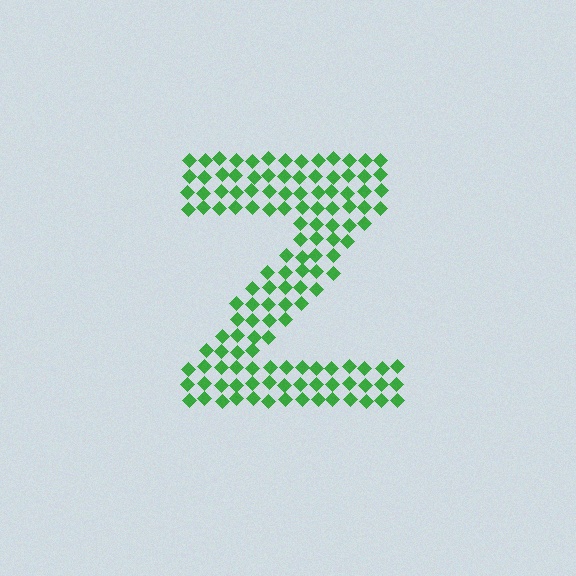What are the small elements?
The small elements are diamonds.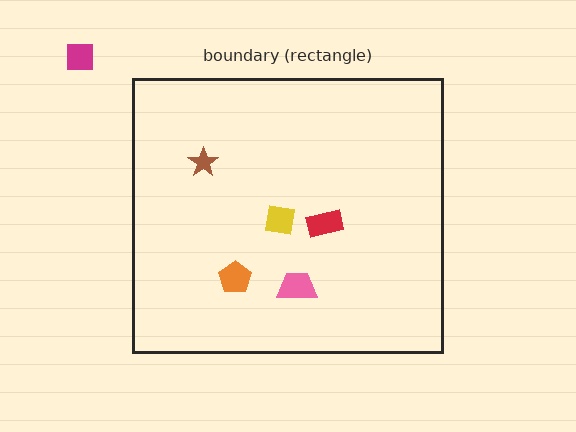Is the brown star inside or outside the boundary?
Inside.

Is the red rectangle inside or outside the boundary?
Inside.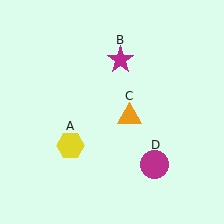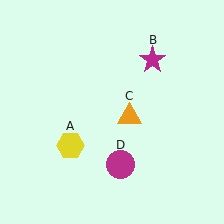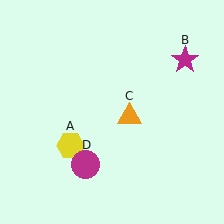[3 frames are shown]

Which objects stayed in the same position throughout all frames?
Yellow hexagon (object A) and orange triangle (object C) remained stationary.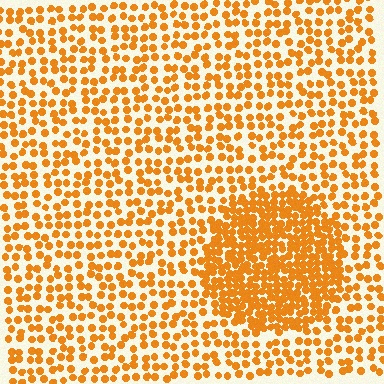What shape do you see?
I see a circle.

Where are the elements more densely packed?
The elements are more densely packed inside the circle boundary.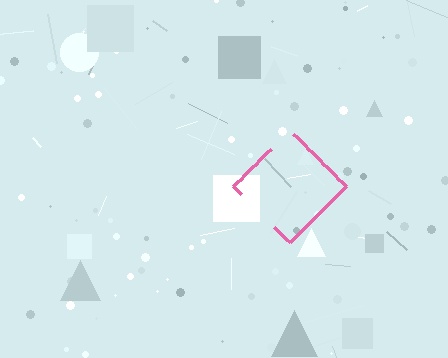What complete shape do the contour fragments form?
The contour fragments form a diamond.